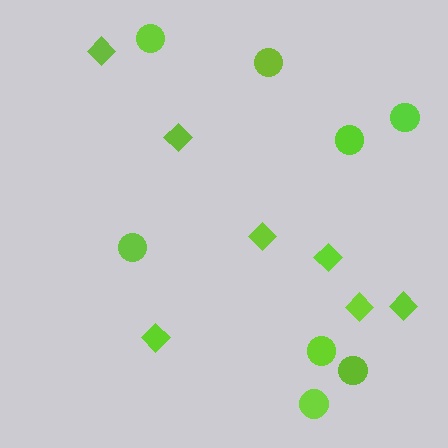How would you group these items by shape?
There are 2 groups: one group of circles (8) and one group of diamonds (7).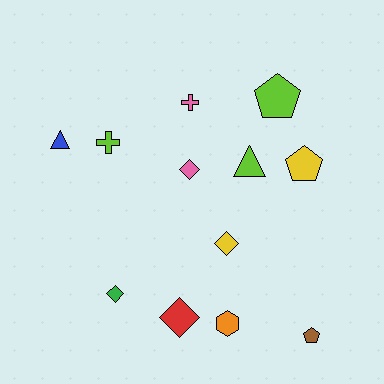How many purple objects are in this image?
There are no purple objects.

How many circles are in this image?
There are no circles.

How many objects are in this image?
There are 12 objects.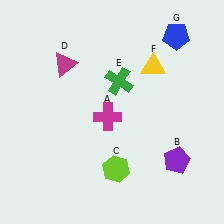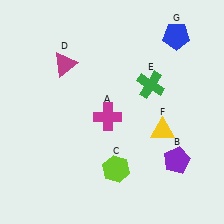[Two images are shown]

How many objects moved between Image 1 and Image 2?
2 objects moved between the two images.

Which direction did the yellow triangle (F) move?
The yellow triangle (F) moved down.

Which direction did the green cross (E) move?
The green cross (E) moved right.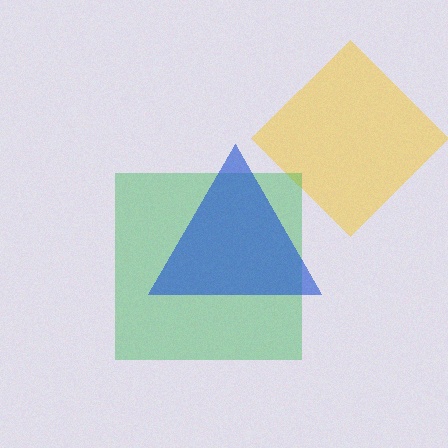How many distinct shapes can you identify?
There are 3 distinct shapes: a yellow diamond, a green square, a blue triangle.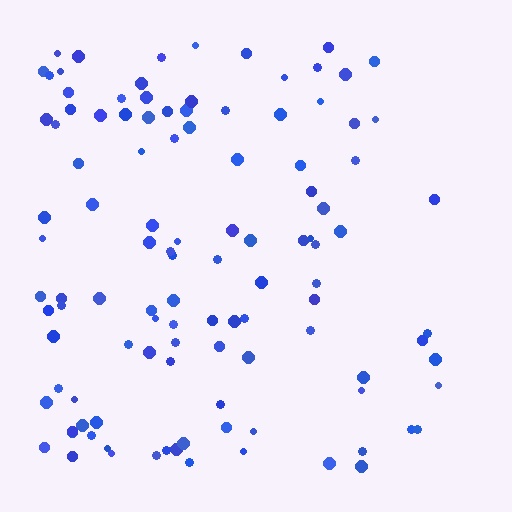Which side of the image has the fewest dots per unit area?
The right.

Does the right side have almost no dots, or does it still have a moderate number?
Still a moderate number, just noticeably fewer than the left.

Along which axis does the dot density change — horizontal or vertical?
Horizontal.